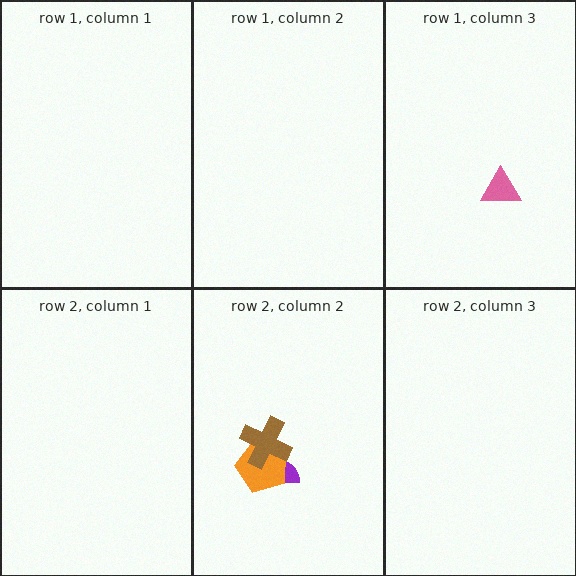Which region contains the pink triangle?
The row 1, column 3 region.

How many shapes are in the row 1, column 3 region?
1.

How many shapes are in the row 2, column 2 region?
3.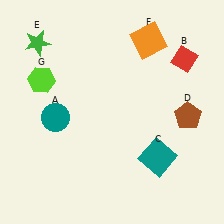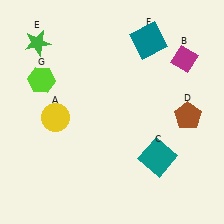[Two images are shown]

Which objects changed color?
A changed from teal to yellow. B changed from red to magenta. F changed from orange to teal.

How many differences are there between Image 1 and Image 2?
There are 3 differences between the two images.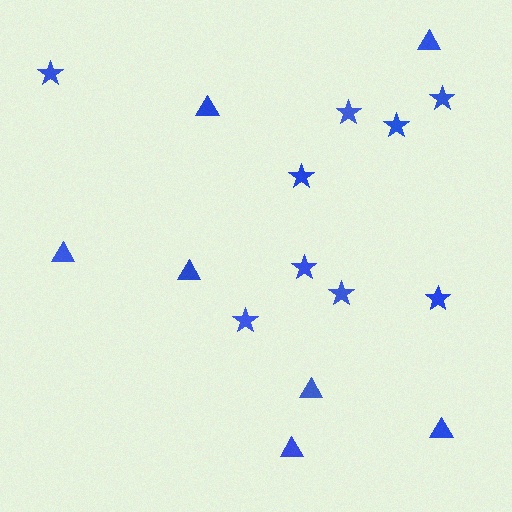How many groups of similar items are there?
There are 2 groups: one group of triangles (7) and one group of stars (9).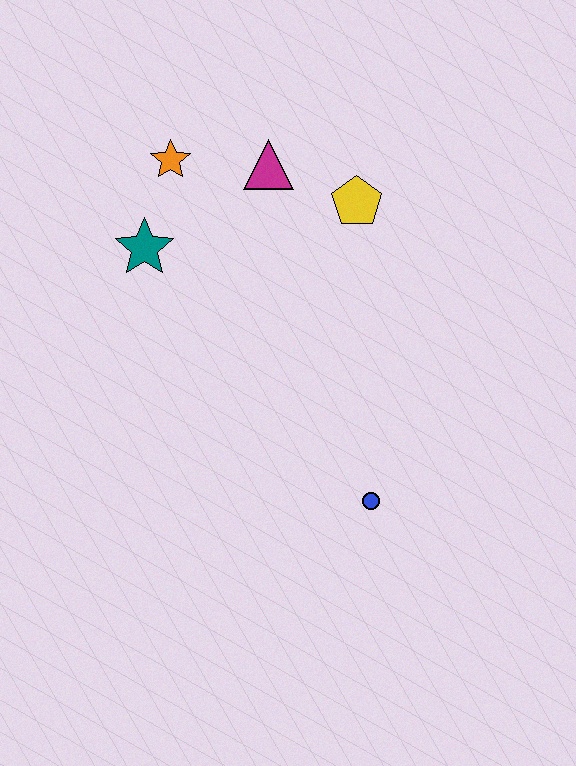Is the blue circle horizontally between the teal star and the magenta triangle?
No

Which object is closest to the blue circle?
The yellow pentagon is closest to the blue circle.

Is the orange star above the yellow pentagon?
Yes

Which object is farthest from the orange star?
The blue circle is farthest from the orange star.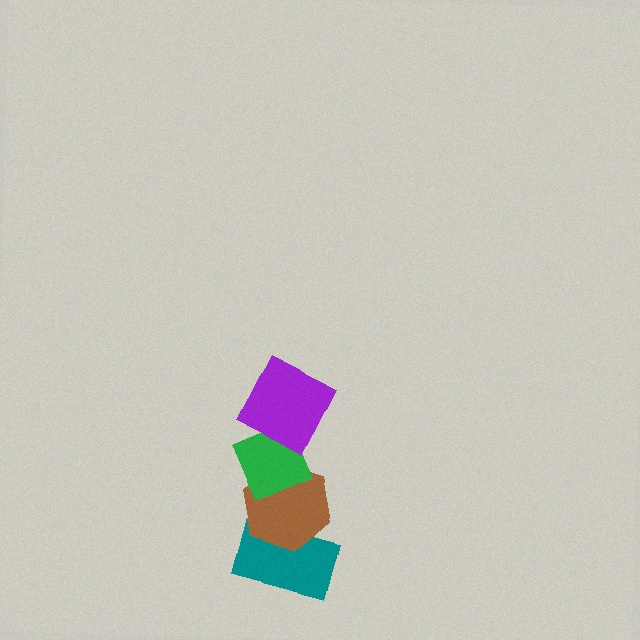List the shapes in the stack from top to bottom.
From top to bottom: the purple square, the green diamond, the brown hexagon, the teal rectangle.